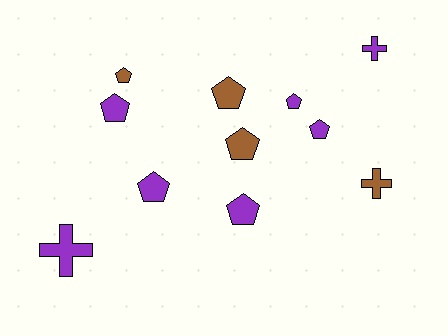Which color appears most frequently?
Purple, with 7 objects.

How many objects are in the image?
There are 11 objects.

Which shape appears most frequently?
Pentagon, with 8 objects.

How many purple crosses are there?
There are 2 purple crosses.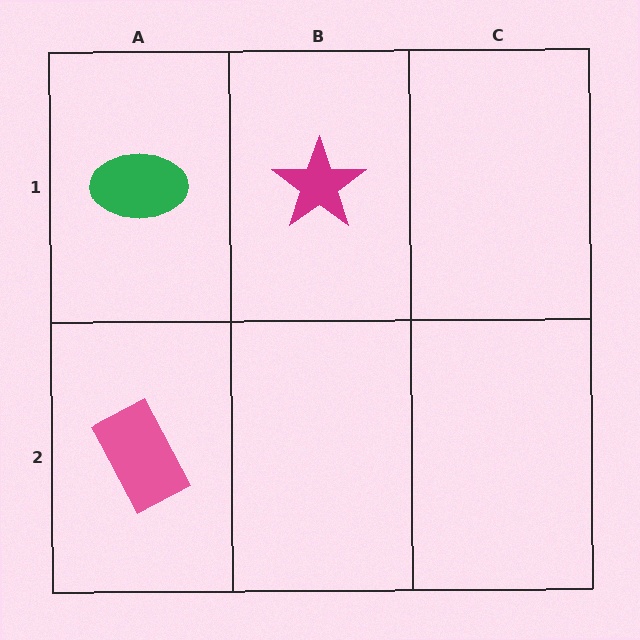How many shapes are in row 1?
2 shapes.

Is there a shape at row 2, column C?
No, that cell is empty.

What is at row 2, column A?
A pink rectangle.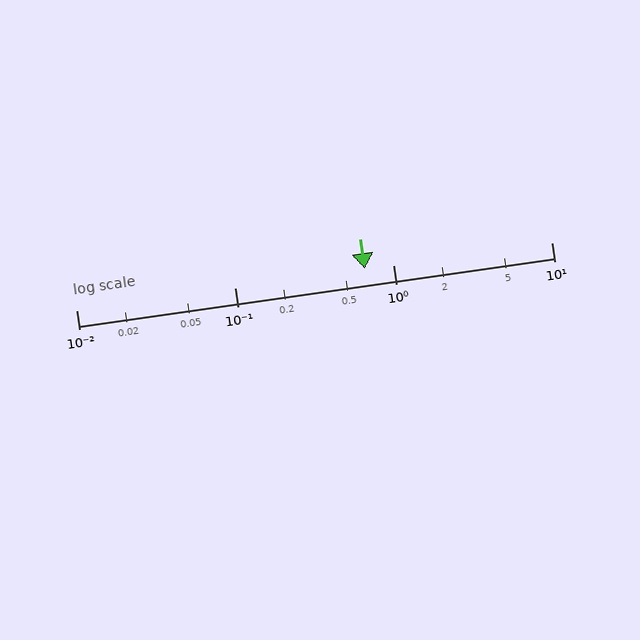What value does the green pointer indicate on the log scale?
The pointer indicates approximately 0.66.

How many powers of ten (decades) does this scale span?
The scale spans 3 decades, from 0.01 to 10.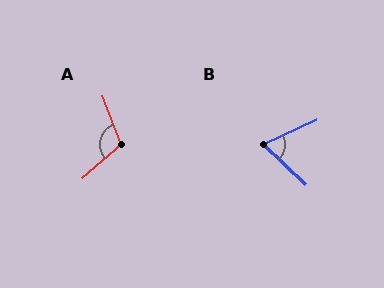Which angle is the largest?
A, at approximately 111 degrees.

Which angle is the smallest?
B, at approximately 69 degrees.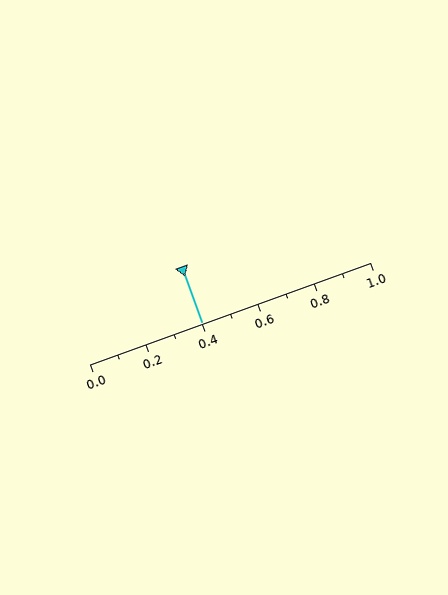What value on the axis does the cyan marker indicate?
The marker indicates approximately 0.4.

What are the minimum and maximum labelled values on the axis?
The axis runs from 0.0 to 1.0.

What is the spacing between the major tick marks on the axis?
The major ticks are spaced 0.2 apart.